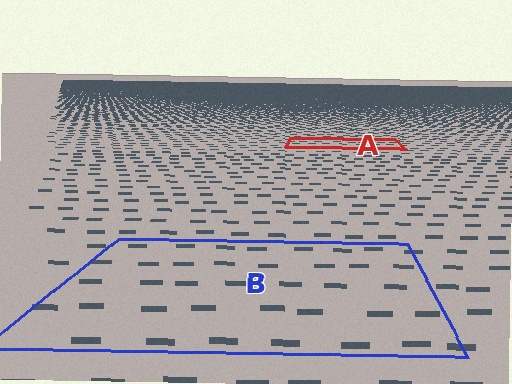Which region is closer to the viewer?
Region B is closer. The texture elements there are larger and more spread out.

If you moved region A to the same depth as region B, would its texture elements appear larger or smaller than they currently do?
They would appear larger. At a closer depth, the same texture elements are projected at a bigger on-screen size.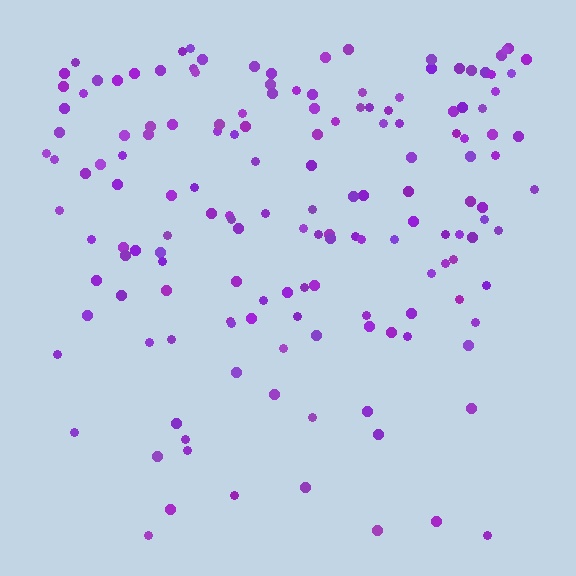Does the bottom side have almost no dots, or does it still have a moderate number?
Still a moderate number, just noticeably fewer than the top.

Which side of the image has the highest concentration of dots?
The top.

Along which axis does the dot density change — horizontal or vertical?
Vertical.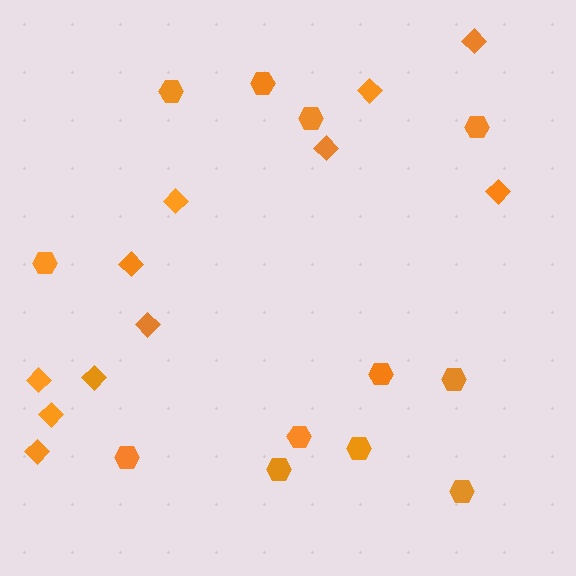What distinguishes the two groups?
There are 2 groups: one group of diamonds (11) and one group of hexagons (12).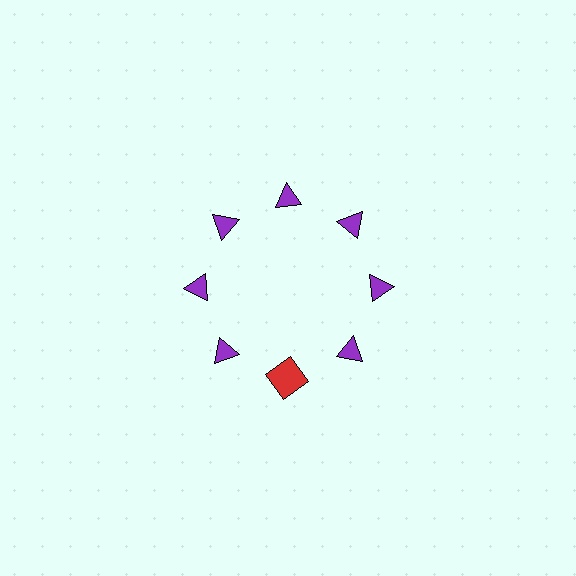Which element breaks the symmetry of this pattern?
The red square at roughly the 6 o'clock position breaks the symmetry. All other shapes are purple triangles.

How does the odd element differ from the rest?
It differs in both color (red instead of purple) and shape (square instead of triangle).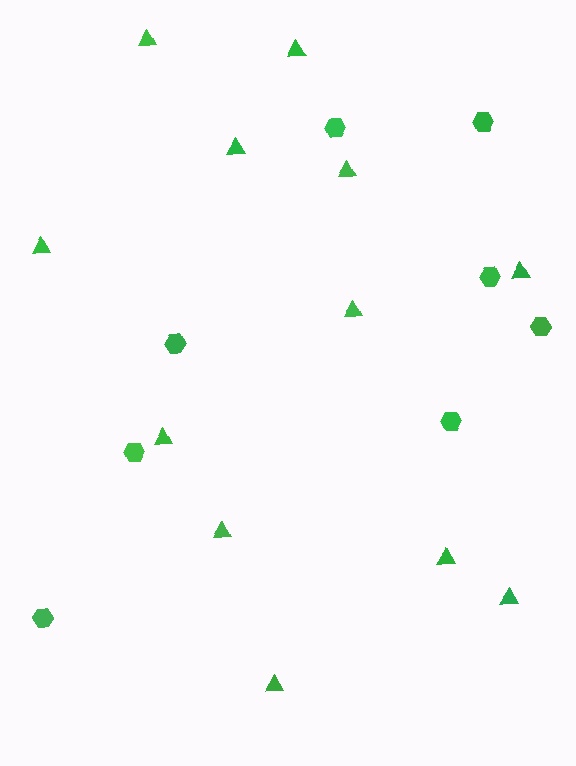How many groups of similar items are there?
There are 2 groups: one group of triangles (12) and one group of hexagons (8).